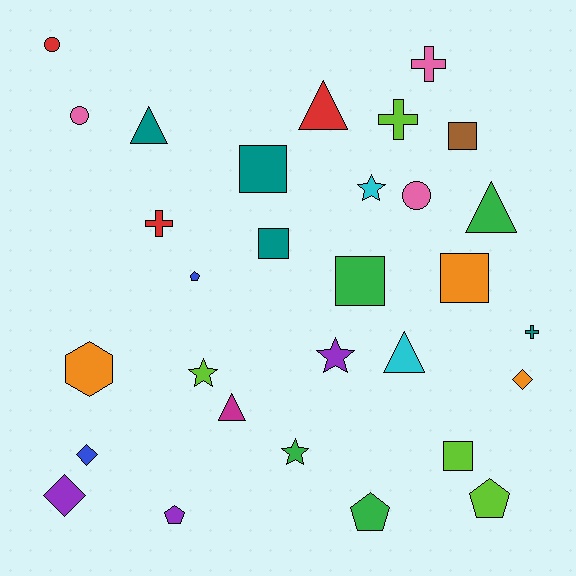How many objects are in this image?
There are 30 objects.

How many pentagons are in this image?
There are 4 pentagons.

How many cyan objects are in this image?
There are 2 cyan objects.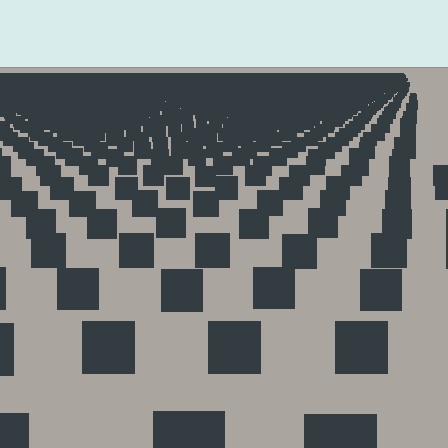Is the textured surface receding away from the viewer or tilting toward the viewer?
The surface is receding away from the viewer. Texture elements get smaller and denser toward the top.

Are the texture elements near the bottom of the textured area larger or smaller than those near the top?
Larger. Near the bottom, elements are closer to the viewer and appear at a bigger on-screen size.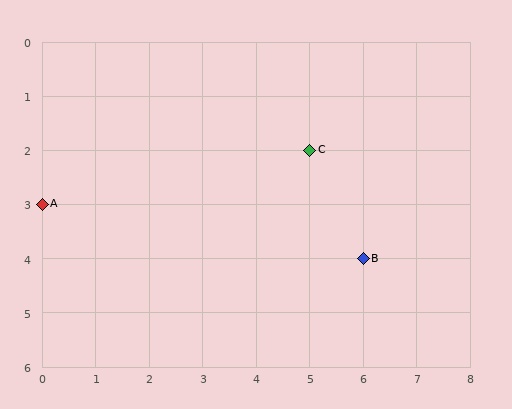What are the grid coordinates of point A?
Point A is at grid coordinates (0, 3).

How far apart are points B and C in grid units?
Points B and C are 1 column and 2 rows apart (about 2.2 grid units diagonally).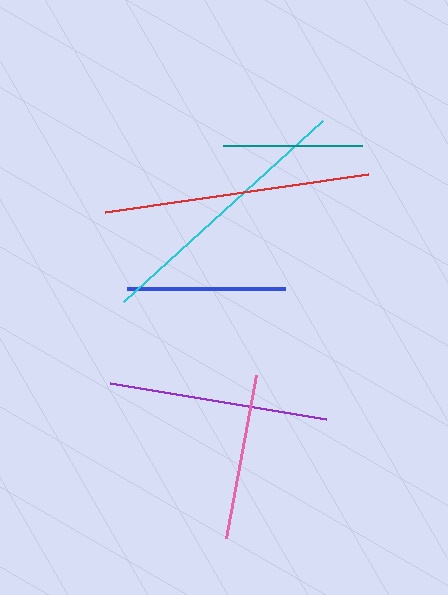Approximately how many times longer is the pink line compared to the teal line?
The pink line is approximately 1.2 times the length of the teal line.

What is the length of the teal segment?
The teal segment is approximately 139 pixels long.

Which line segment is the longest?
The cyan line is the longest at approximately 269 pixels.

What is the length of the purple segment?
The purple segment is approximately 219 pixels long.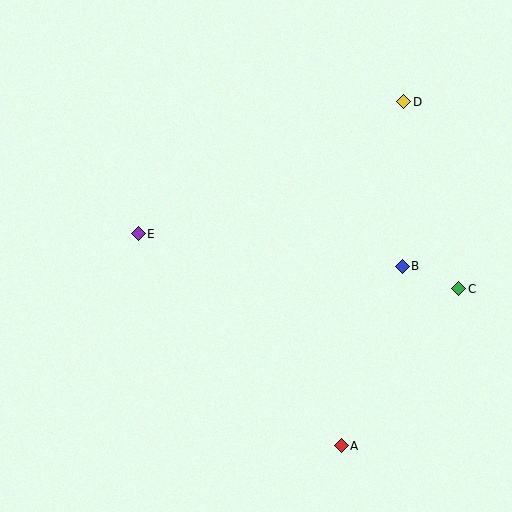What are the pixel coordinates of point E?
Point E is at (138, 234).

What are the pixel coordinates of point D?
Point D is at (404, 102).